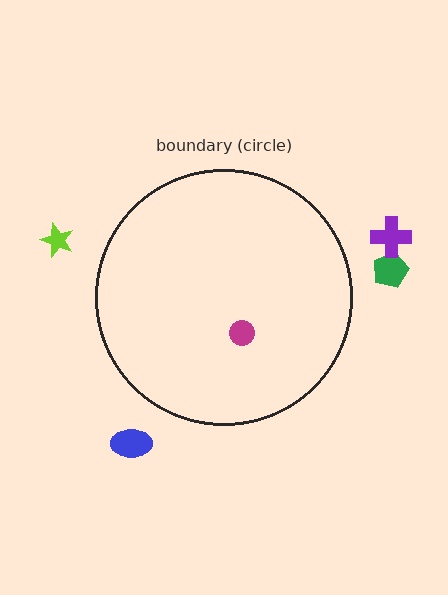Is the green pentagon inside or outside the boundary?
Outside.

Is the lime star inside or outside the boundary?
Outside.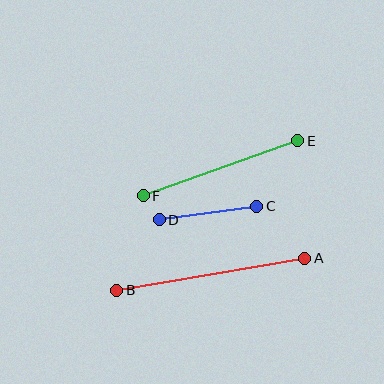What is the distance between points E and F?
The distance is approximately 164 pixels.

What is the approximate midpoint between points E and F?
The midpoint is at approximately (220, 168) pixels.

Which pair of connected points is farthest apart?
Points A and B are farthest apart.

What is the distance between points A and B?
The distance is approximately 191 pixels.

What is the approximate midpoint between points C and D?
The midpoint is at approximately (208, 213) pixels.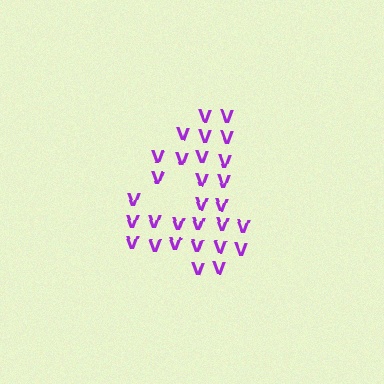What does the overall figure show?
The overall figure shows the digit 4.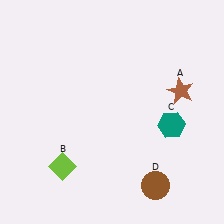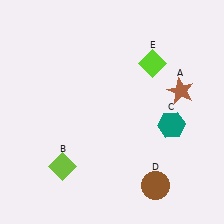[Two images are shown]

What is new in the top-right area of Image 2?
A lime diamond (E) was added in the top-right area of Image 2.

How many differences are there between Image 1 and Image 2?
There is 1 difference between the two images.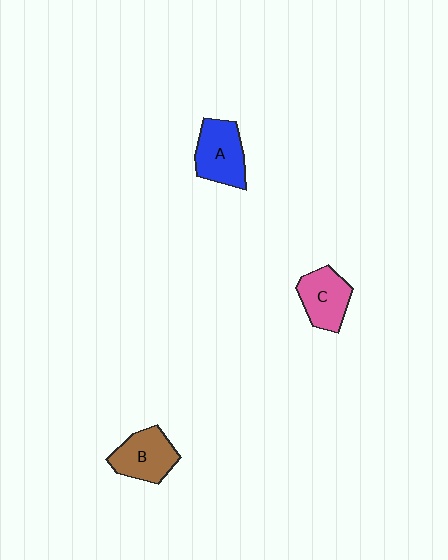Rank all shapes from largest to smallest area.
From largest to smallest: A (blue), B (brown), C (pink).